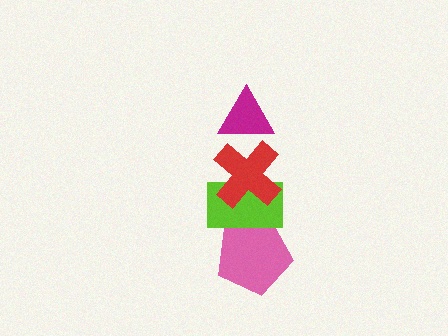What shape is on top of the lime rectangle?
The red cross is on top of the lime rectangle.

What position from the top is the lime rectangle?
The lime rectangle is 3rd from the top.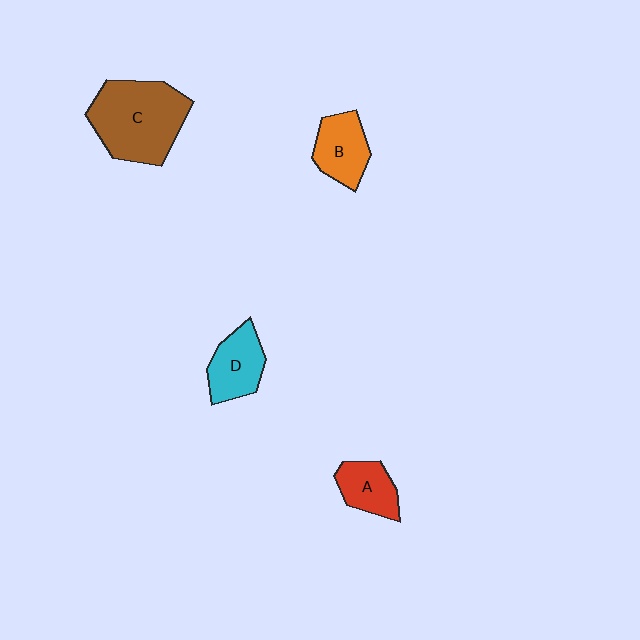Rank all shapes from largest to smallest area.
From largest to smallest: C (brown), D (cyan), B (orange), A (red).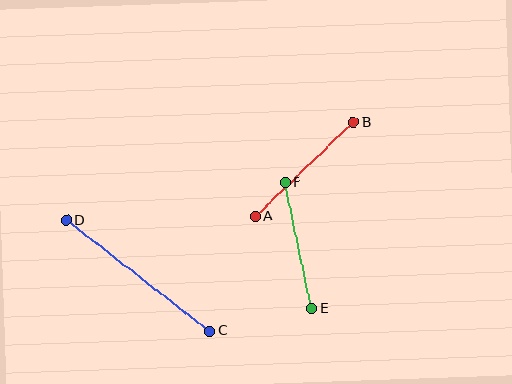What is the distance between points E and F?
The distance is approximately 129 pixels.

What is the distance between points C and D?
The distance is approximately 181 pixels.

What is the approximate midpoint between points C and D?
The midpoint is at approximately (138, 276) pixels.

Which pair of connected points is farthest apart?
Points C and D are farthest apart.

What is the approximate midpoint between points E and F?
The midpoint is at approximately (298, 245) pixels.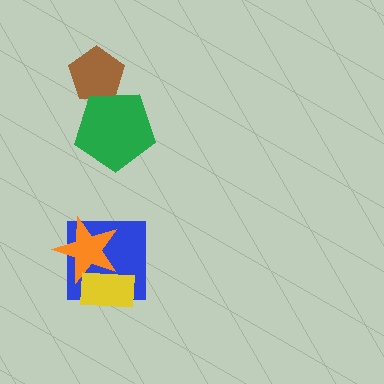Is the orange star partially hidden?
Yes, it is partially covered by another shape.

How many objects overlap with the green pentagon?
1 object overlaps with the green pentagon.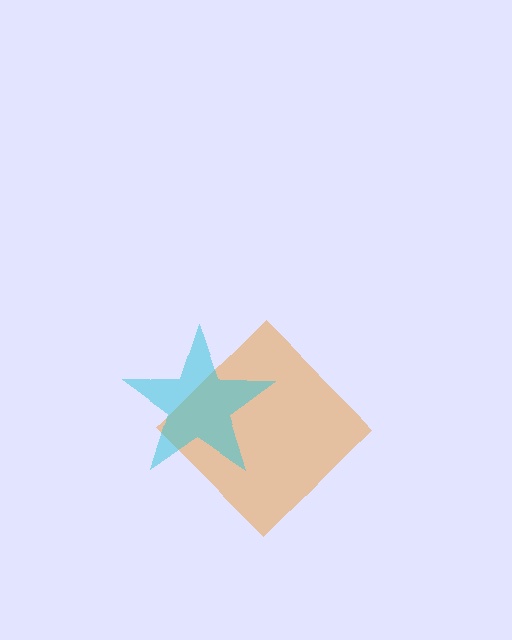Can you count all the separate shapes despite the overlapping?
Yes, there are 2 separate shapes.